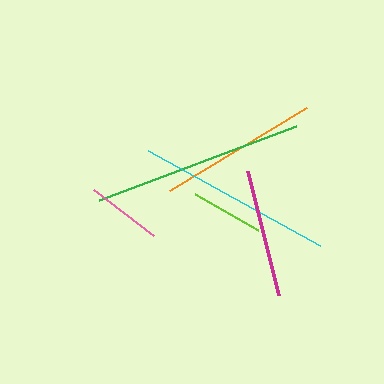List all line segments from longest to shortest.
From longest to shortest: green, cyan, orange, magenta, pink, lime.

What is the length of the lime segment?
The lime segment is approximately 73 pixels long.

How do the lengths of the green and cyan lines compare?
The green and cyan lines are approximately the same length.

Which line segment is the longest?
The green line is the longest at approximately 211 pixels.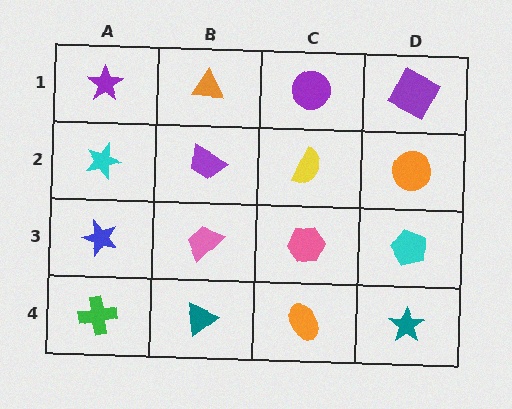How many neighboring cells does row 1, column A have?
2.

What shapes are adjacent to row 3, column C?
A yellow semicircle (row 2, column C), an orange ellipse (row 4, column C), a pink trapezoid (row 3, column B), a cyan pentagon (row 3, column D).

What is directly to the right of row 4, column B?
An orange ellipse.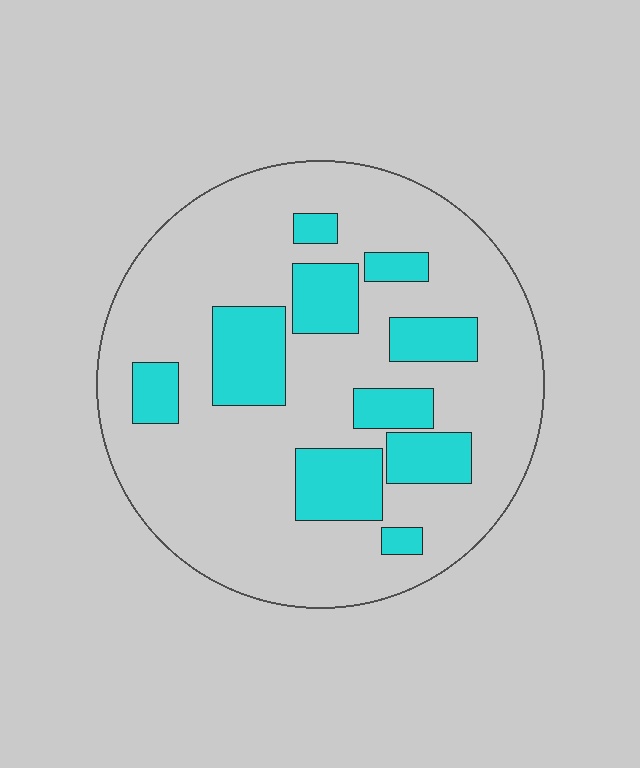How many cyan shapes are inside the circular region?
10.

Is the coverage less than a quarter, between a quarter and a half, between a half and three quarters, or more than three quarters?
Less than a quarter.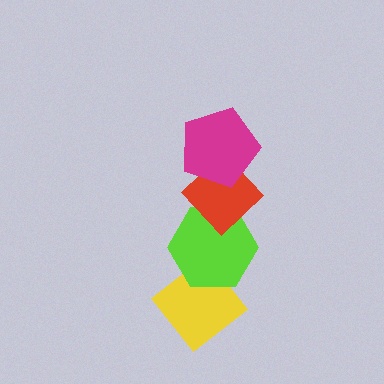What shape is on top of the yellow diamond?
The lime hexagon is on top of the yellow diamond.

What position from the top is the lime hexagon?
The lime hexagon is 3rd from the top.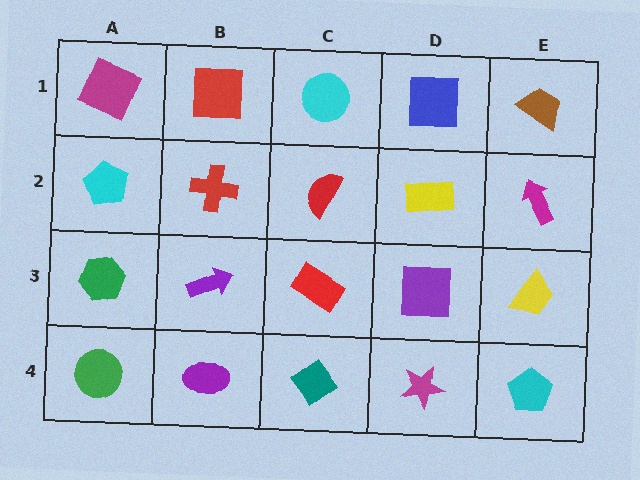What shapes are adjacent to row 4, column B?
A purple arrow (row 3, column B), a green circle (row 4, column A), a teal diamond (row 4, column C).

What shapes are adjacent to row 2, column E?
A brown trapezoid (row 1, column E), a yellow trapezoid (row 3, column E), a yellow rectangle (row 2, column D).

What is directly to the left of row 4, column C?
A purple ellipse.